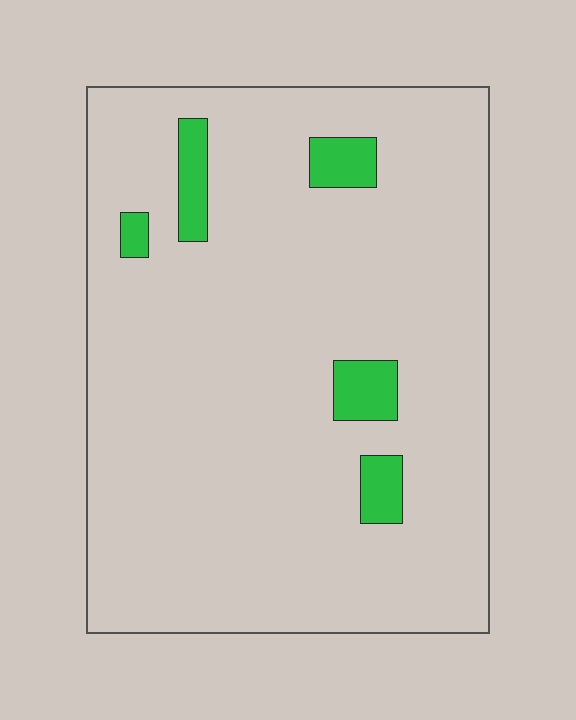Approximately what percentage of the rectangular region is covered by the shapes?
Approximately 5%.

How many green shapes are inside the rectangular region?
5.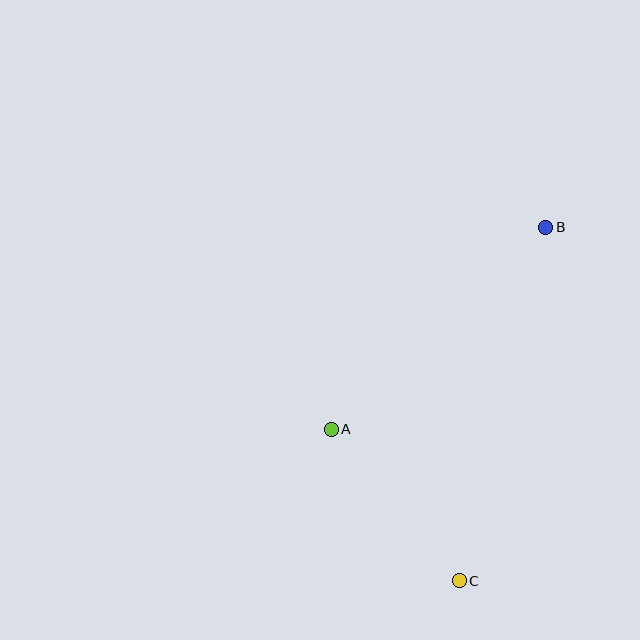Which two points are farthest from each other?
Points B and C are farthest from each other.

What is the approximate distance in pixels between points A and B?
The distance between A and B is approximately 295 pixels.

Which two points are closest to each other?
Points A and C are closest to each other.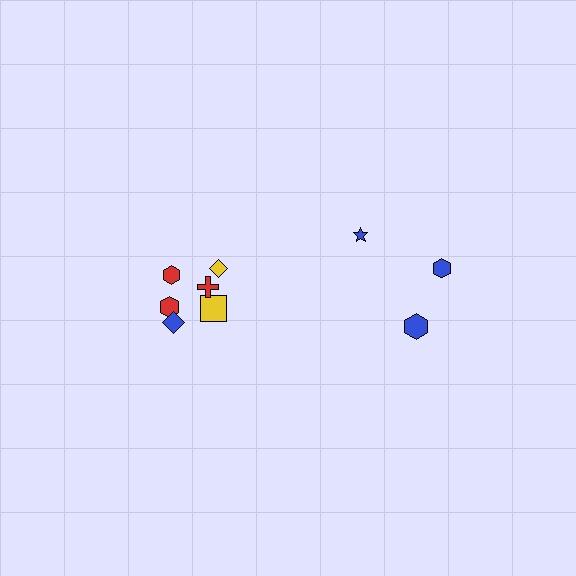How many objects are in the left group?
There are 6 objects.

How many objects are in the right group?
There are 3 objects.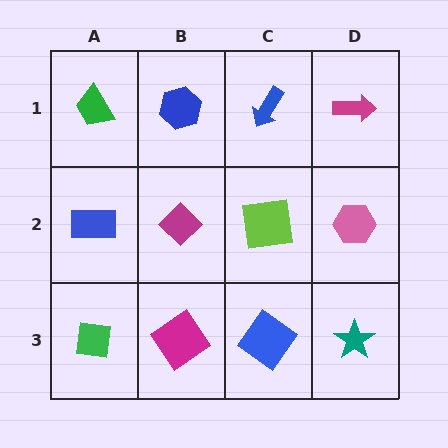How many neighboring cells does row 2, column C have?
4.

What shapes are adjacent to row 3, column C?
A lime square (row 2, column C), a magenta diamond (row 3, column B), a teal star (row 3, column D).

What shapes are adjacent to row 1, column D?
A pink hexagon (row 2, column D), a blue arrow (row 1, column C).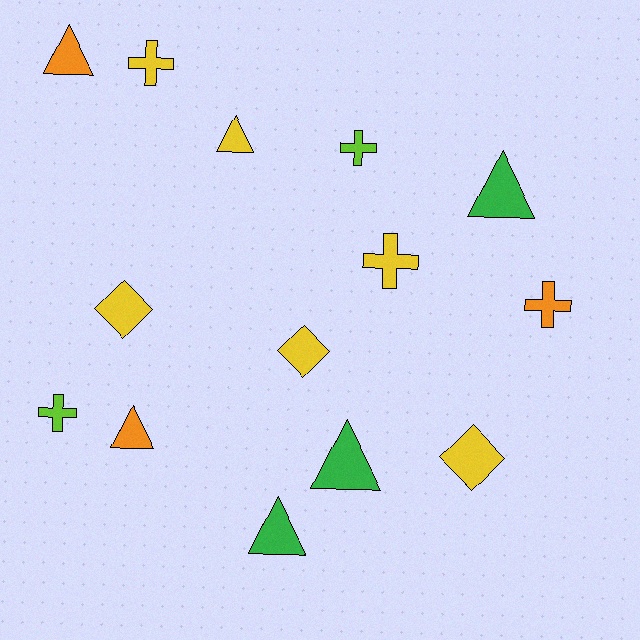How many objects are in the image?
There are 14 objects.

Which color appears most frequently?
Yellow, with 6 objects.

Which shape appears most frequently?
Triangle, with 6 objects.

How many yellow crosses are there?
There are 2 yellow crosses.